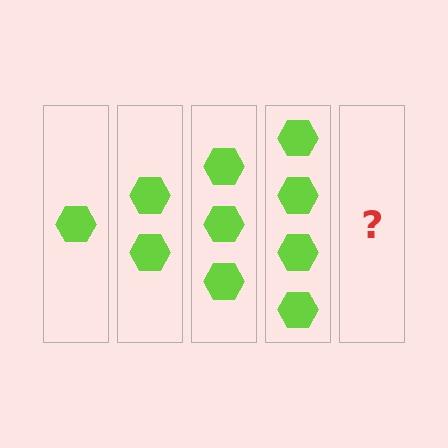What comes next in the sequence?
The next element should be 5 hexagons.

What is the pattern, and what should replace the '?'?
The pattern is that each step adds one more hexagon. The '?' should be 5 hexagons.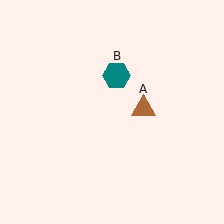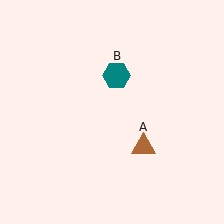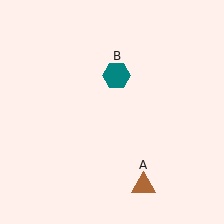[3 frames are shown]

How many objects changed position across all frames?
1 object changed position: brown triangle (object A).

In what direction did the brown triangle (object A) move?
The brown triangle (object A) moved down.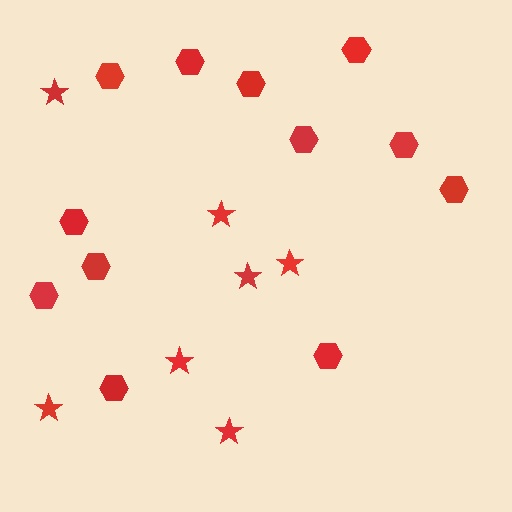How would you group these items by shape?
There are 2 groups: one group of hexagons (12) and one group of stars (7).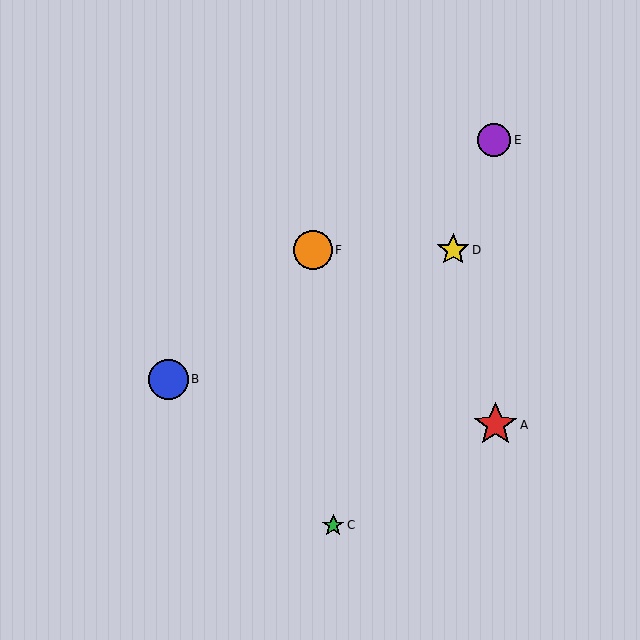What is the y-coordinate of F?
Object F is at y≈250.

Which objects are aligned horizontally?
Objects D, F are aligned horizontally.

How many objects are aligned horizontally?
2 objects (D, F) are aligned horizontally.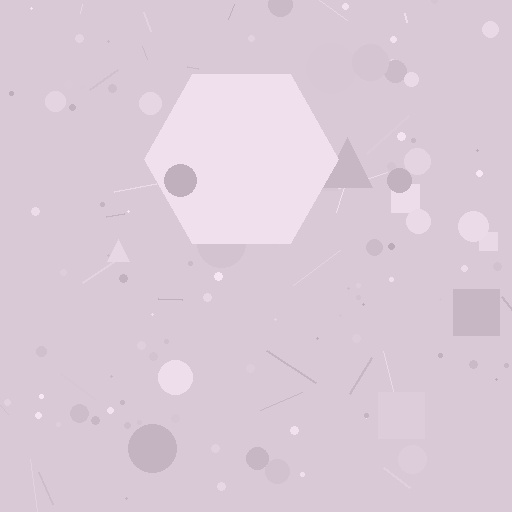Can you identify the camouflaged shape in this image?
The camouflaged shape is a hexagon.